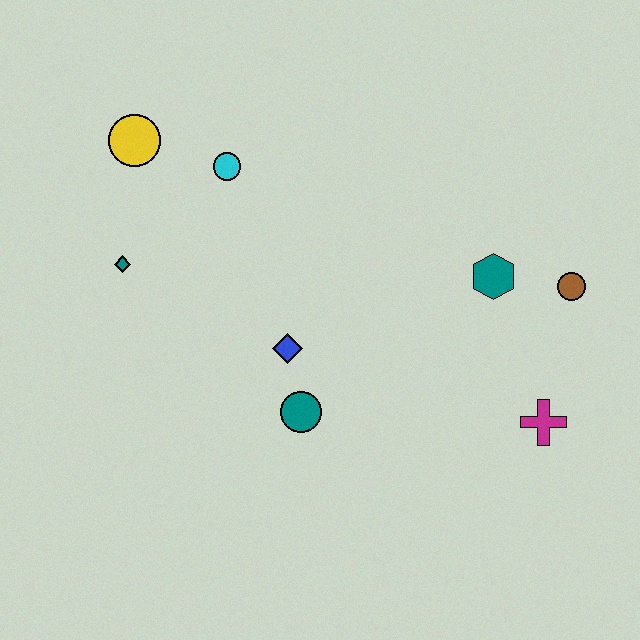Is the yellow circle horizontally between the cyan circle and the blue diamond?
No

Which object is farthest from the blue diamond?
The brown circle is farthest from the blue diamond.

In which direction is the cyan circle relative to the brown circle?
The cyan circle is to the left of the brown circle.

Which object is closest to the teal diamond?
The yellow circle is closest to the teal diamond.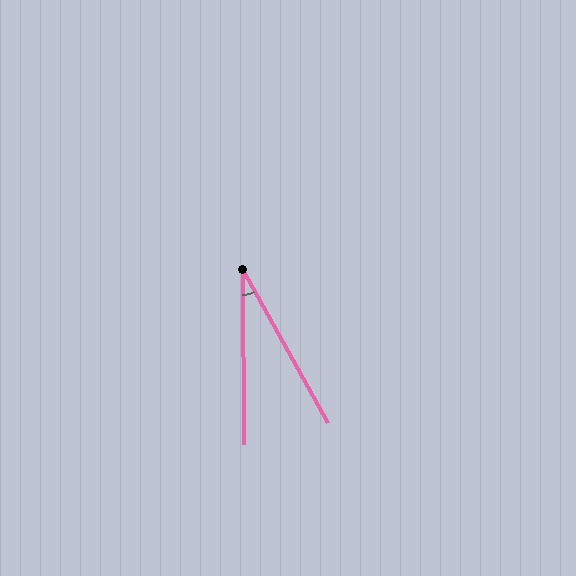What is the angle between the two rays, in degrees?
Approximately 29 degrees.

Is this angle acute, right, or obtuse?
It is acute.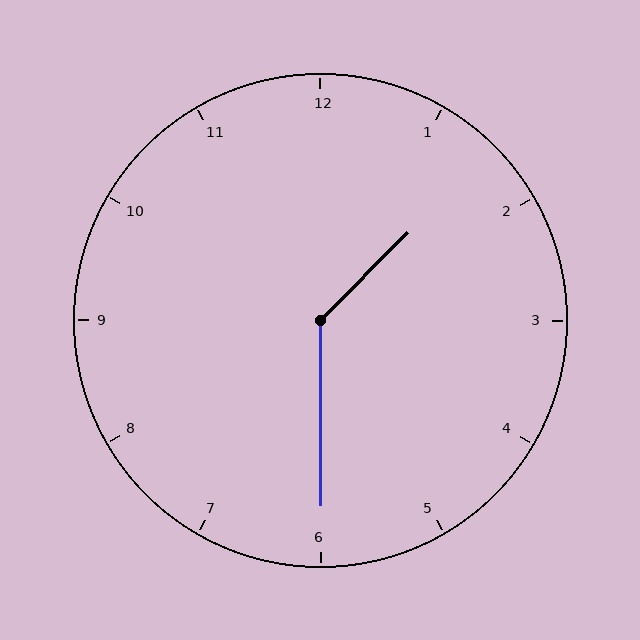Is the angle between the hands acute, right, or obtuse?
It is obtuse.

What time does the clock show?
1:30.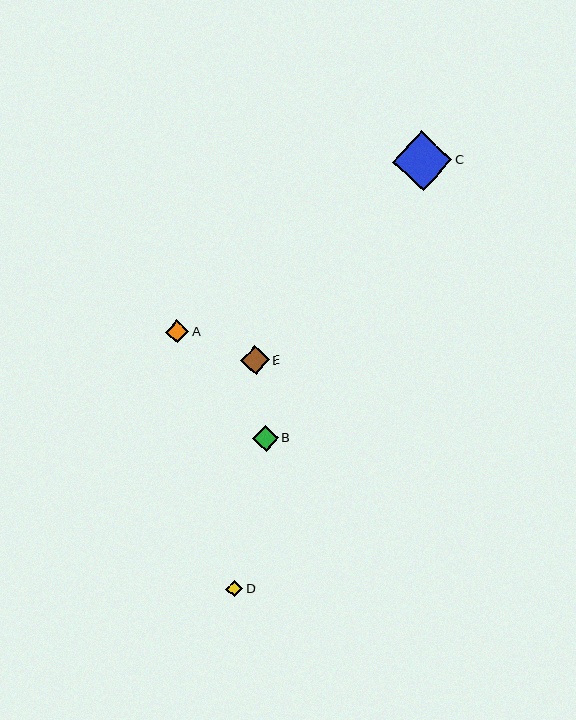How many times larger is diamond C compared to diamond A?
Diamond C is approximately 2.6 times the size of diamond A.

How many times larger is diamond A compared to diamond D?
Diamond A is approximately 1.4 times the size of diamond D.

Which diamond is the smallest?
Diamond D is the smallest with a size of approximately 17 pixels.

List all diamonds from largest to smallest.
From largest to smallest: C, E, B, A, D.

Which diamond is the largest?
Diamond C is the largest with a size of approximately 59 pixels.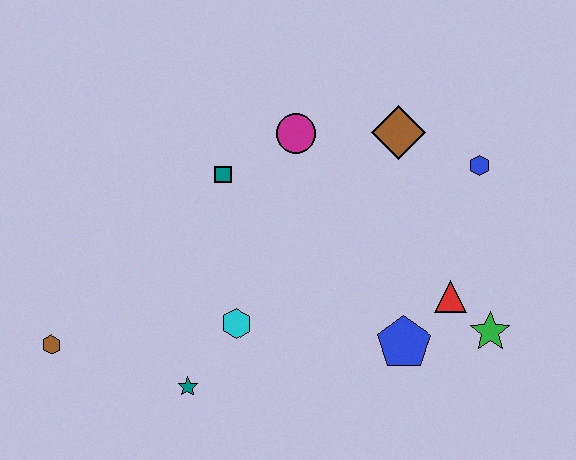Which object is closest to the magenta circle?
The teal square is closest to the magenta circle.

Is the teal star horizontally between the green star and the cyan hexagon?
No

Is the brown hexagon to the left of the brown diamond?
Yes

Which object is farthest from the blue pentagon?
The brown hexagon is farthest from the blue pentagon.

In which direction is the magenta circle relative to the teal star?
The magenta circle is above the teal star.